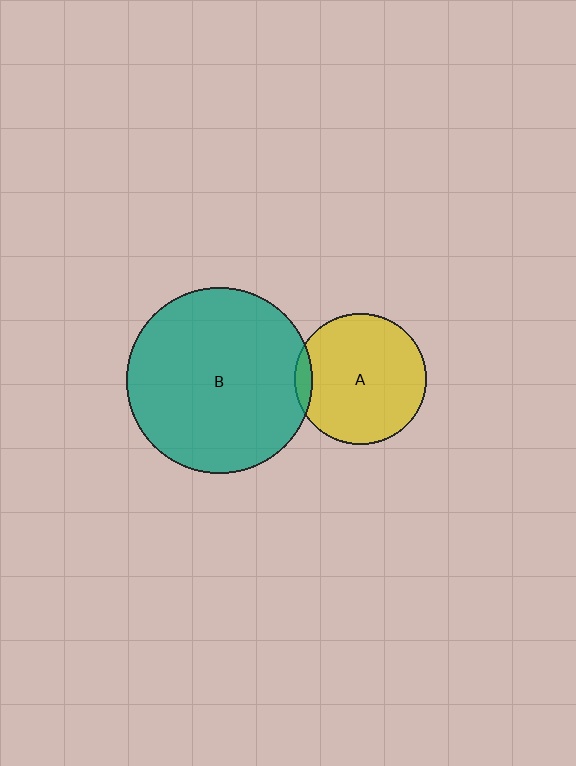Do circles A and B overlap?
Yes.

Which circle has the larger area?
Circle B (teal).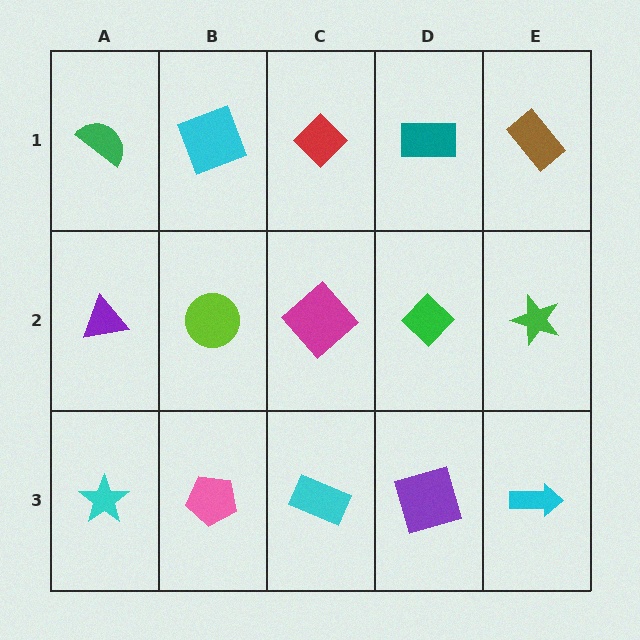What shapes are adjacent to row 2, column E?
A brown rectangle (row 1, column E), a cyan arrow (row 3, column E), a green diamond (row 2, column D).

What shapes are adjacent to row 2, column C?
A red diamond (row 1, column C), a cyan rectangle (row 3, column C), a lime circle (row 2, column B), a green diamond (row 2, column D).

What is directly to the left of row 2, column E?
A green diamond.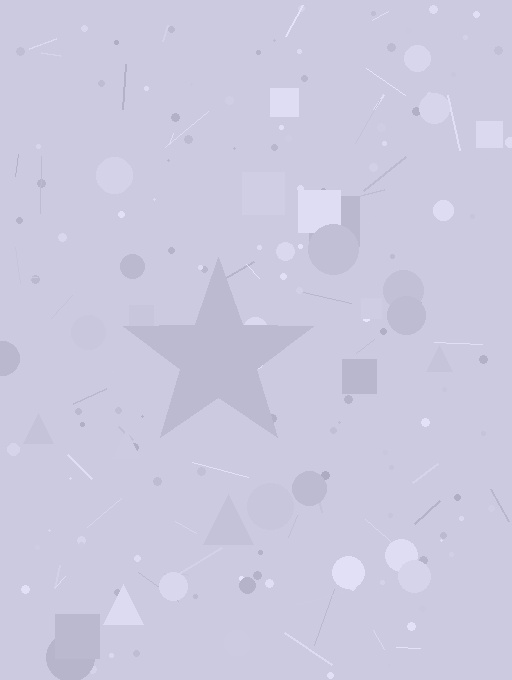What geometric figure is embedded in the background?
A star is embedded in the background.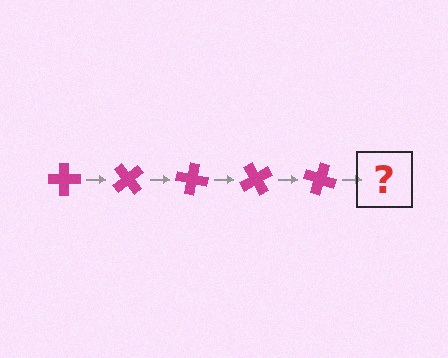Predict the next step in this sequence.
The next step is a magenta cross rotated 250 degrees.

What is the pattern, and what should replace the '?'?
The pattern is that the cross rotates 50 degrees each step. The '?' should be a magenta cross rotated 250 degrees.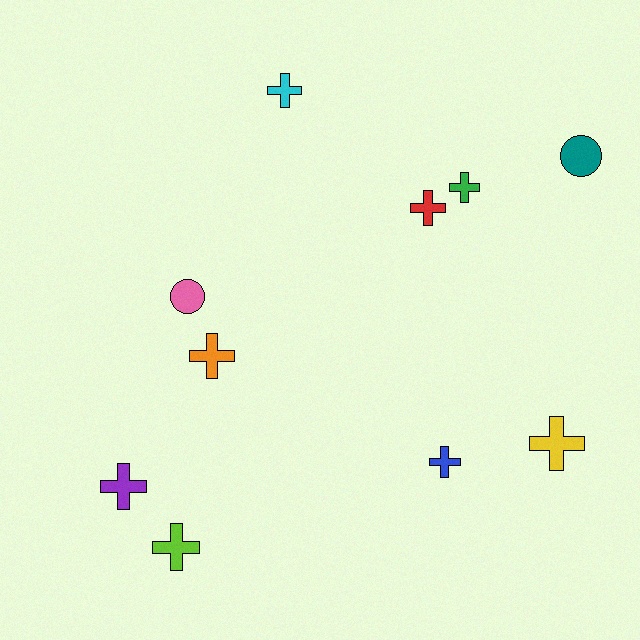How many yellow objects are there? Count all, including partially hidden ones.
There is 1 yellow object.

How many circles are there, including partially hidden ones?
There are 2 circles.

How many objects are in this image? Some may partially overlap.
There are 10 objects.